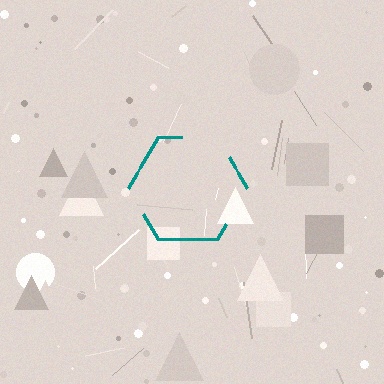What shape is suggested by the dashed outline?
The dashed outline suggests a hexagon.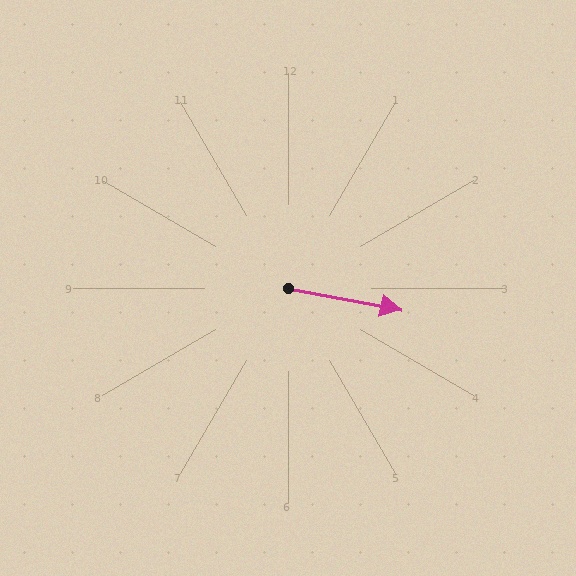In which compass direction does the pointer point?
East.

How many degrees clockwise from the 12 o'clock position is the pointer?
Approximately 101 degrees.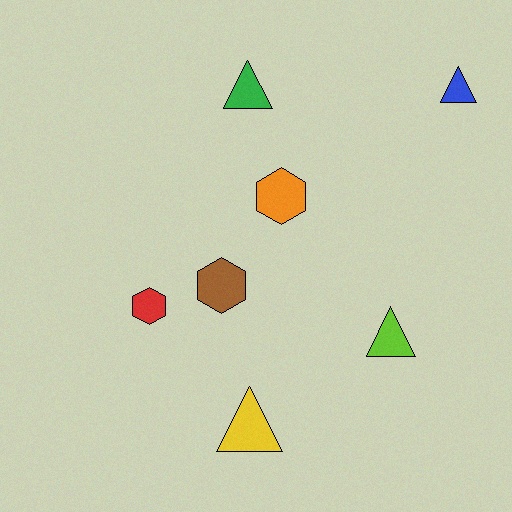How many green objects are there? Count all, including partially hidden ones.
There is 1 green object.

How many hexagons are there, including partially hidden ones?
There are 3 hexagons.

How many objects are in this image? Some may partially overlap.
There are 7 objects.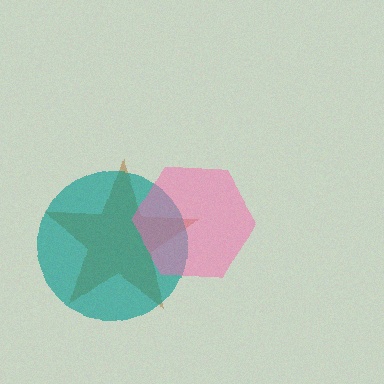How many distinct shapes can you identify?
There are 3 distinct shapes: a brown star, a teal circle, a pink hexagon.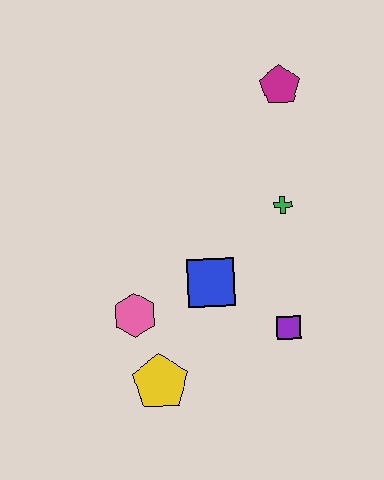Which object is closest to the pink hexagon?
The yellow pentagon is closest to the pink hexagon.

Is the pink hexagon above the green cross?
No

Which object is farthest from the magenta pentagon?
The yellow pentagon is farthest from the magenta pentagon.